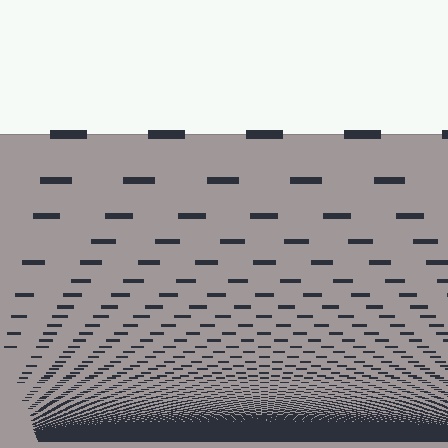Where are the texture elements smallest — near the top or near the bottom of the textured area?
Near the bottom.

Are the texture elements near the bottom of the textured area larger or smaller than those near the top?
Smaller. The gradient is inverted — elements near the bottom are smaller and denser.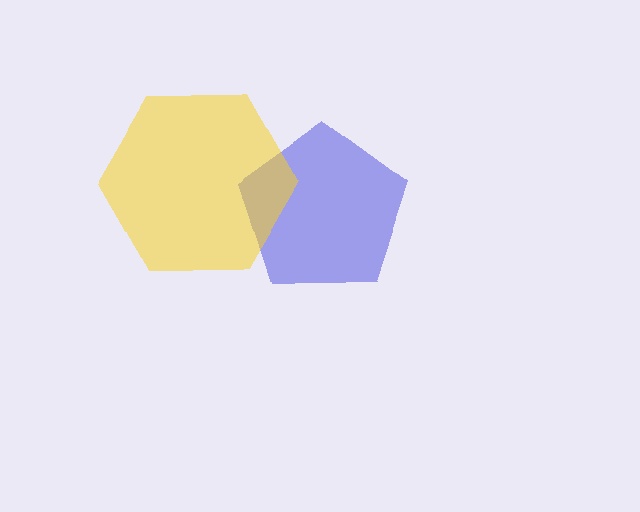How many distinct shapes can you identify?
There are 2 distinct shapes: a blue pentagon, a yellow hexagon.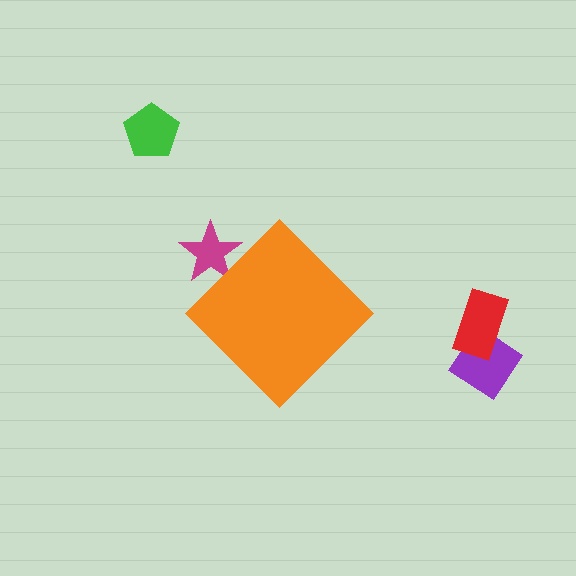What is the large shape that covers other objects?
An orange diamond.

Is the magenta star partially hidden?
Yes, the magenta star is partially hidden behind the orange diamond.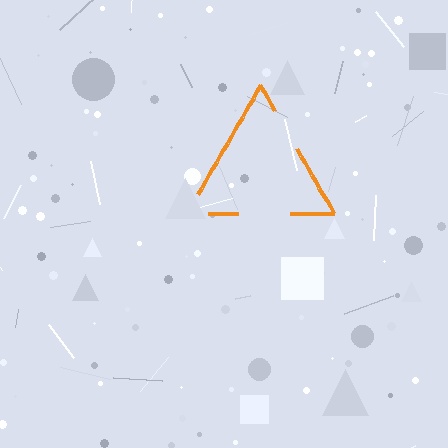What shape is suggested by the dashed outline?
The dashed outline suggests a triangle.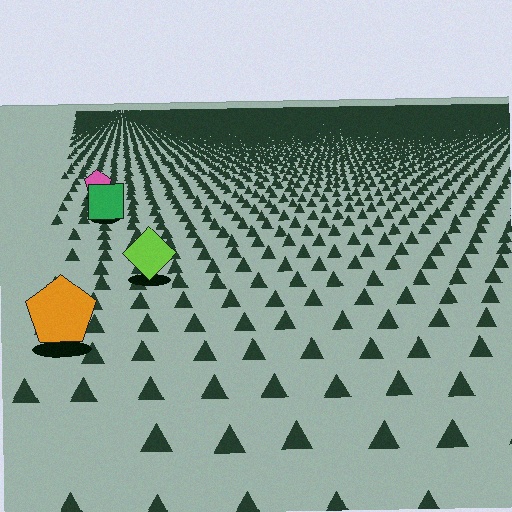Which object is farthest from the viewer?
The pink pentagon is farthest from the viewer. It appears smaller and the ground texture around it is denser.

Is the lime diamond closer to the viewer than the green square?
Yes. The lime diamond is closer — you can tell from the texture gradient: the ground texture is coarser near it.